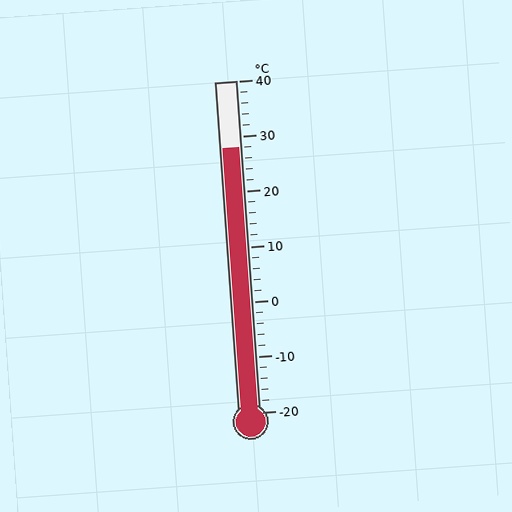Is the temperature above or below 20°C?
The temperature is above 20°C.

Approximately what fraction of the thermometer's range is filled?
The thermometer is filled to approximately 80% of its range.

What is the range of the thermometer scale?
The thermometer scale ranges from -20°C to 40°C.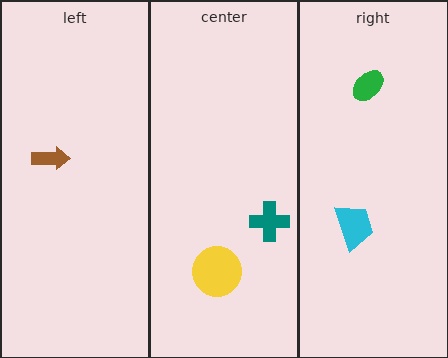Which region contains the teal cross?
The center region.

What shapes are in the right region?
The cyan trapezoid, the green ellipse.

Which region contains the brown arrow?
The left region.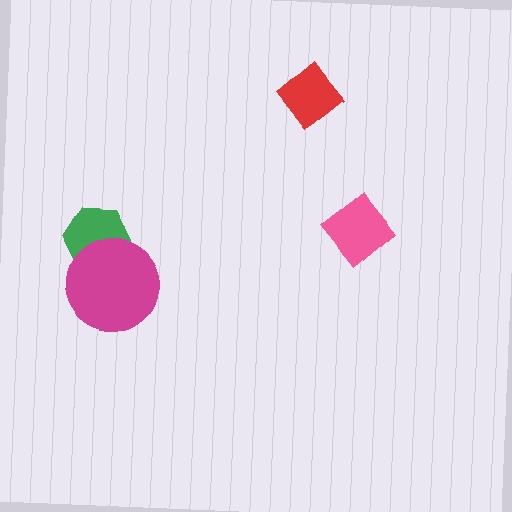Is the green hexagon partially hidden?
Yes, it is partially covered by another shape.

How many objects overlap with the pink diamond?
0 objects overlap with the pink diamond.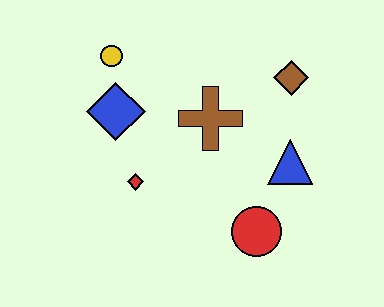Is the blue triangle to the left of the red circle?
No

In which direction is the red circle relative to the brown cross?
The red circle is below the brown cross.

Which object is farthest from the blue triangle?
The yellow circle is farthest from the blue triangle.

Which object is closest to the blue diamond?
The yellow circle is closest to the blue diamond.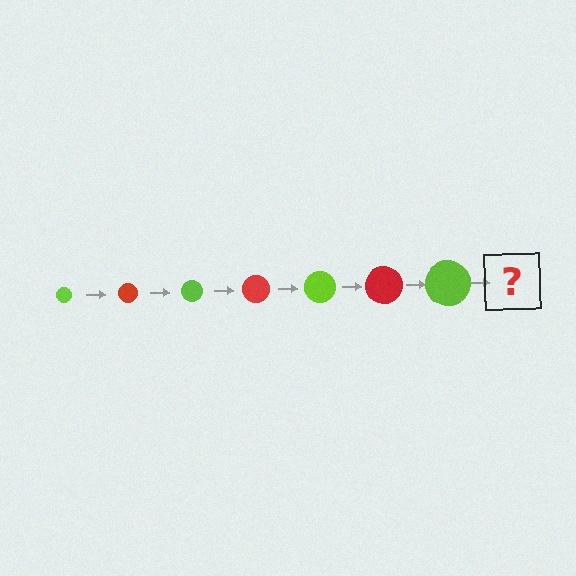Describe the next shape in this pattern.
It should be a red circle, larger than the previous one.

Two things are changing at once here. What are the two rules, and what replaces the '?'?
The two rules are that the circle grows larger each step and the color cycles through lime and red. The '?' should be a red circle, larger than the previous one.